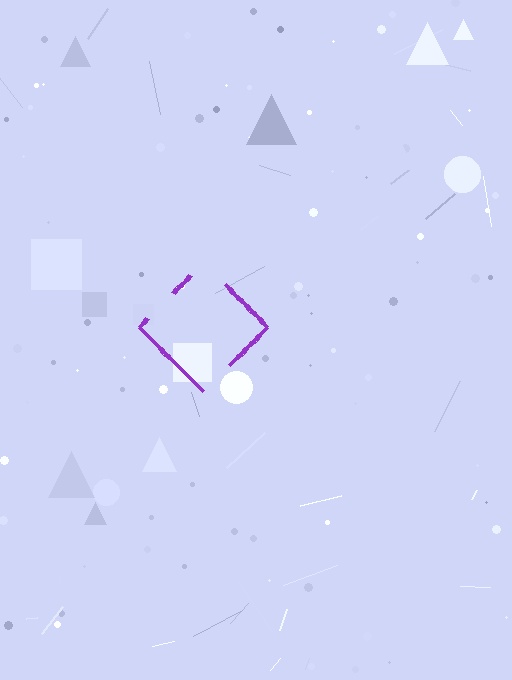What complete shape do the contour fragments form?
The contour fragments form a diamond.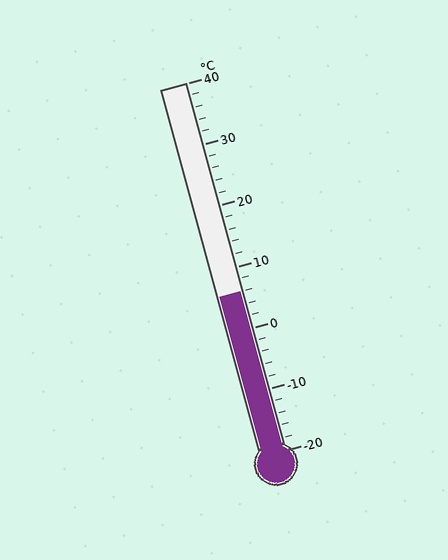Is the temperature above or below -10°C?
The temperature is above -10°C.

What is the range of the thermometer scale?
The thermometer scale ranges from -20°C to 40°C.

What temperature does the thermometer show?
The thermometer shows approximately 6°C.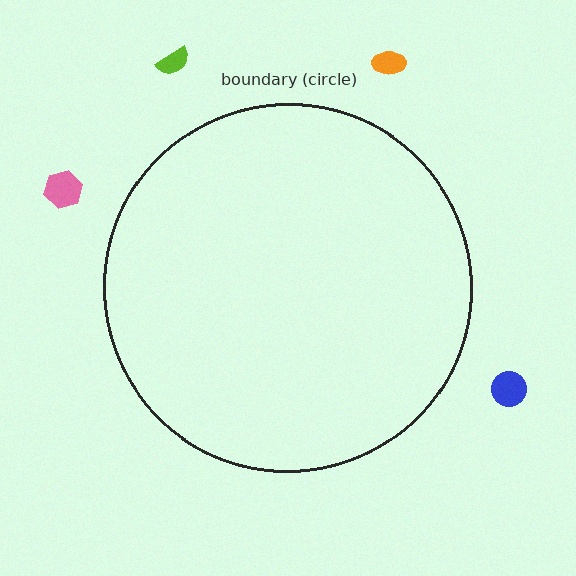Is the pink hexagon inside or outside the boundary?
Outside.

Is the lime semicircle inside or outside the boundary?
Outside.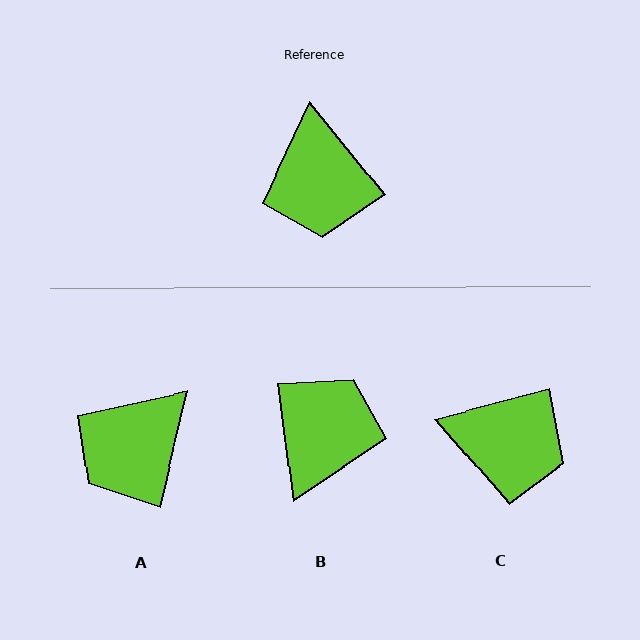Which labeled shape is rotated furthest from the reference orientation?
B, about 149 degrees away.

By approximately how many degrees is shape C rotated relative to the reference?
Approximately 66 degrees counter-clockwise.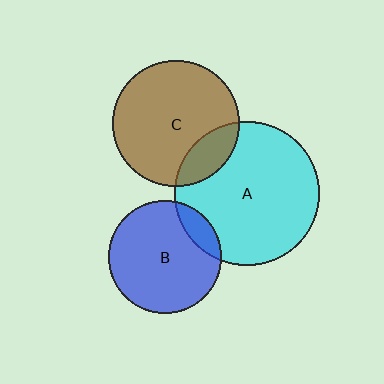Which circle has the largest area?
Circle A (cyan).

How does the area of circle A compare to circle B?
Approximately 1.6 times.